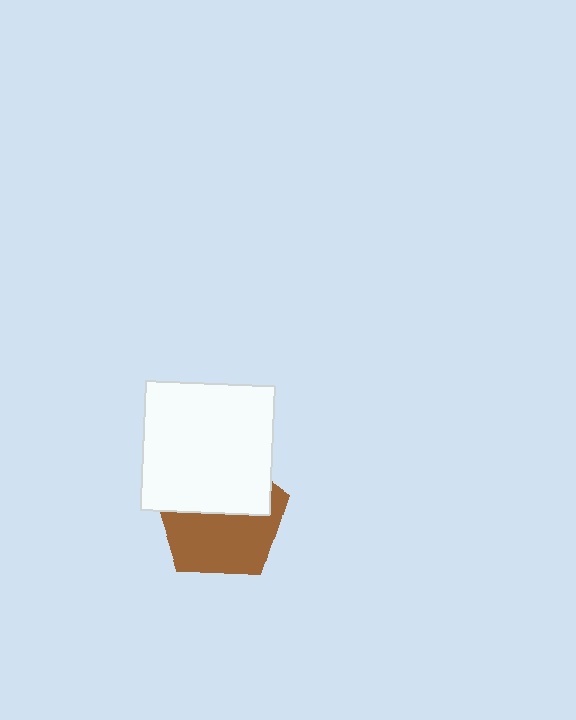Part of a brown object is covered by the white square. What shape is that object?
It is a pentagon.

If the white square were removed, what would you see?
You would see the complete brown pentagon.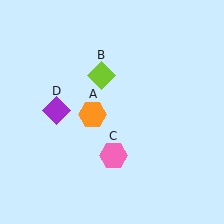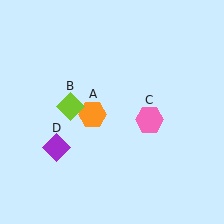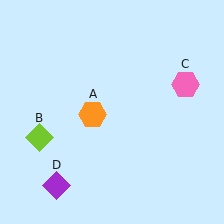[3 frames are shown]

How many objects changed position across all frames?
3 objects changed position: lime diamond (object B), pink hexagon (object C), purple diamond (object D).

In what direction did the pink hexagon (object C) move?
The pink hexagon (object C) moved up and to the right.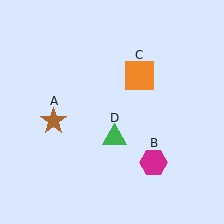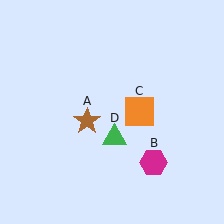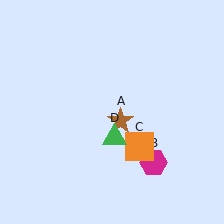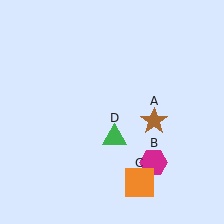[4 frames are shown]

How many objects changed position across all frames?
2 objects changed position: brown star (object A), orange square (object C).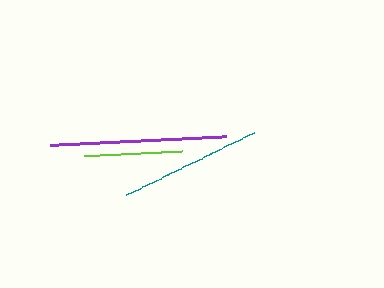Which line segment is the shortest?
The lime line is the shortest at approximately 98 pixels.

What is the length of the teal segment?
The teal segment is approximately 141 pixels long.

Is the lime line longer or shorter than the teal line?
The teal line is longer than the lime line.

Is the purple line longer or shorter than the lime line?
The purple line is longer than the lime line.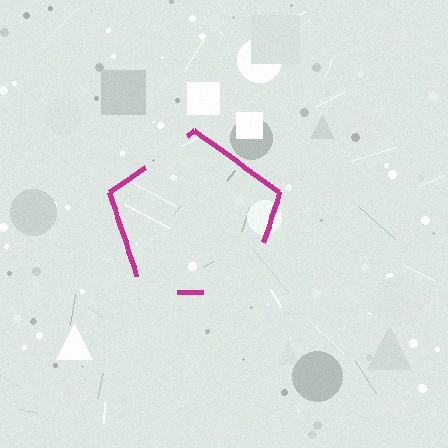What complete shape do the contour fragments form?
The contour fragments form a pentagon.